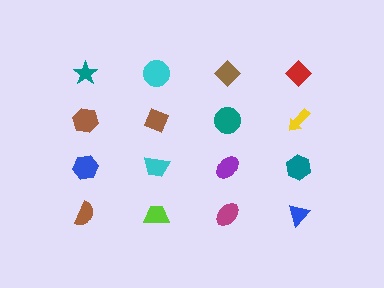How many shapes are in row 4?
4 shapes.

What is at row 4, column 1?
A brown semicircle.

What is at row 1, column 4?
A red diamond.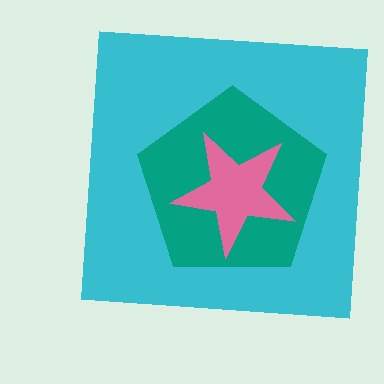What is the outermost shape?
The cyan square.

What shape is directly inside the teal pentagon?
The pink star.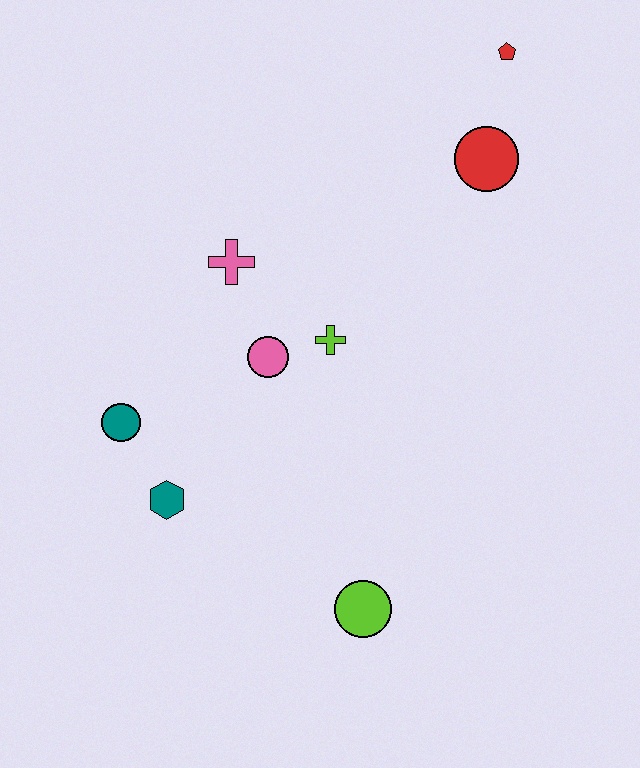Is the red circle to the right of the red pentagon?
No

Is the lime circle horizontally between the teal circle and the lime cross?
No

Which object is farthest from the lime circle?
The red pentagon is farthest from the lime circle.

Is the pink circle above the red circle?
No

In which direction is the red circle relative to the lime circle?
The red circle is above the lime circle.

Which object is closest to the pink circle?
The lime cross is closest to the pink circle.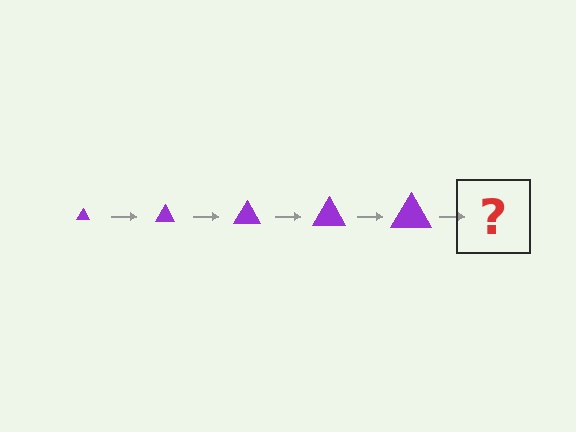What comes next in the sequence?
The next element should be a purple triangle, larger than the previous one.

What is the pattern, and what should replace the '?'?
The pattern is that the triangle gets progressively larger each step. The '?' should be a purple triangle, larger than the previous one.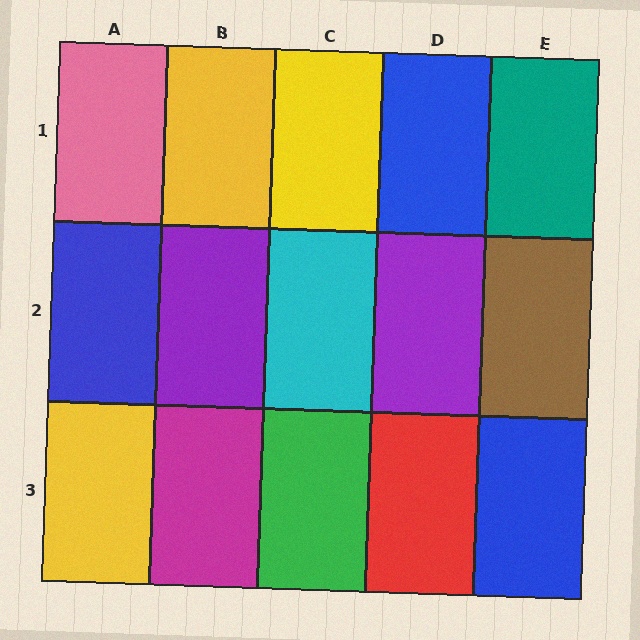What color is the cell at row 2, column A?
Blue.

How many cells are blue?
3 cells are blue.